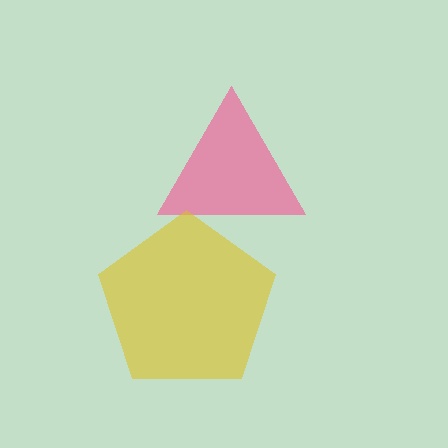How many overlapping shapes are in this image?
There are 2 overlapping shapes in the image.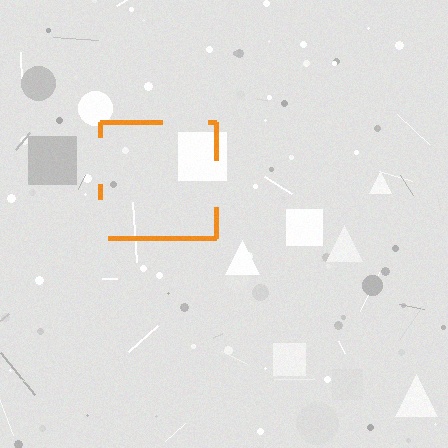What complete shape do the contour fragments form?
The contour fragments form a square.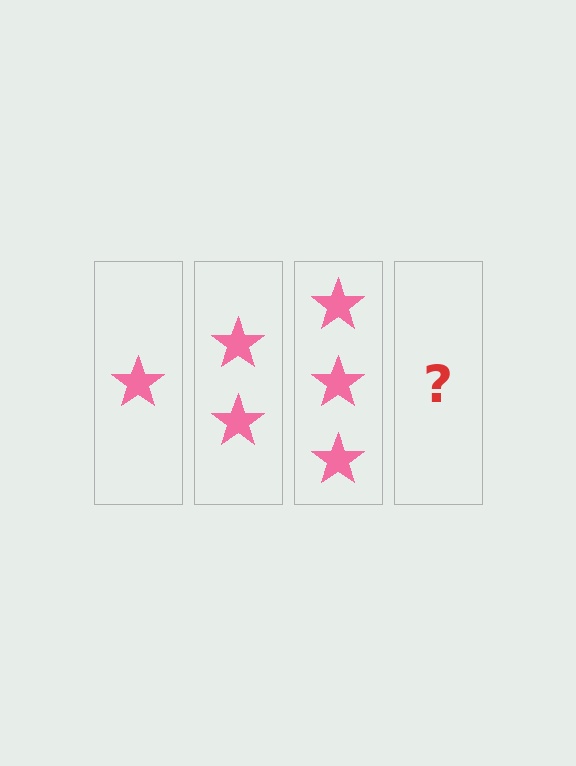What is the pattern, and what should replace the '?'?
The pattern is that each step adds one more star. The '?' should be 4 stars.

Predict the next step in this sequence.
The next step is 4 stars.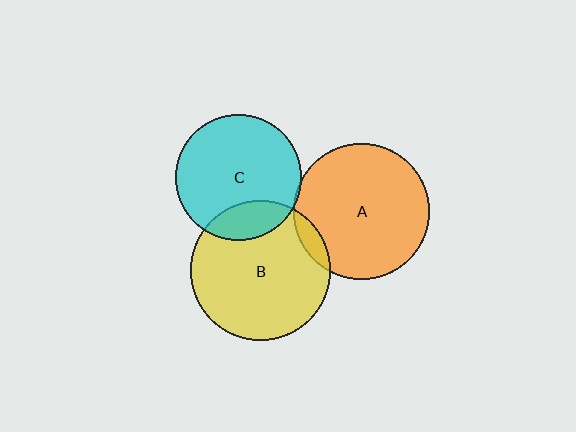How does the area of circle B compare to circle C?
Approximately 1.2 times.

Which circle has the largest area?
Circle B (yellow).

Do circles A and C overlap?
Yes.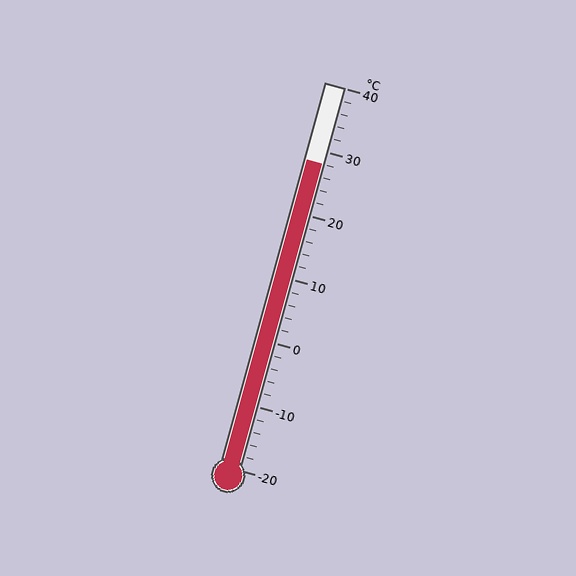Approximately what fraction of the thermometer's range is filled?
The thermometer is filled to approximately 80% of its range.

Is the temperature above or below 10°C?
The temperature is above 10°C.